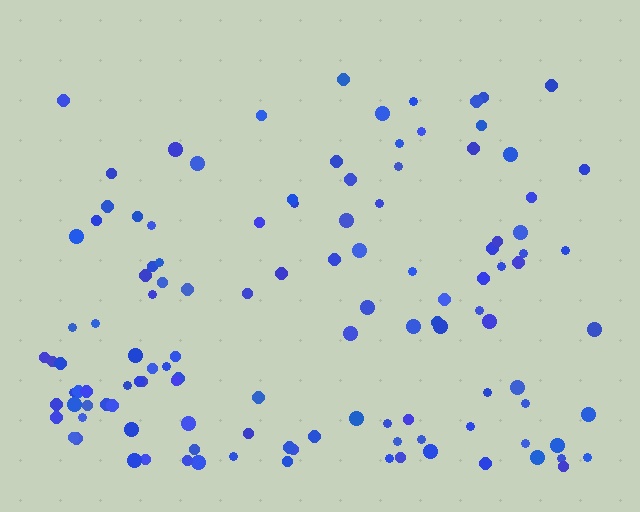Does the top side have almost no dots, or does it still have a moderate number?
Still a moderate number, just noticeably fewer than the bottom.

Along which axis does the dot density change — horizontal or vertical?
Vertical.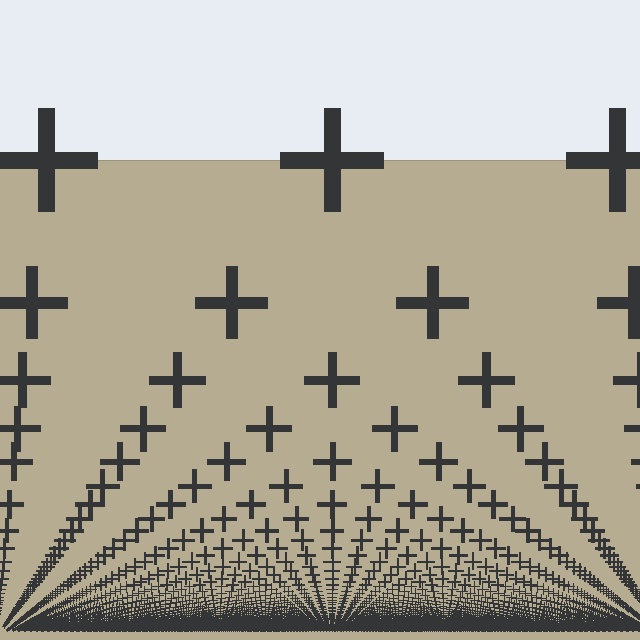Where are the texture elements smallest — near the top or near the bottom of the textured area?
Near the bottom.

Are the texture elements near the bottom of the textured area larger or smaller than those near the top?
Smaller. The gradient is inverted — elements near the bottom are smaller and denser.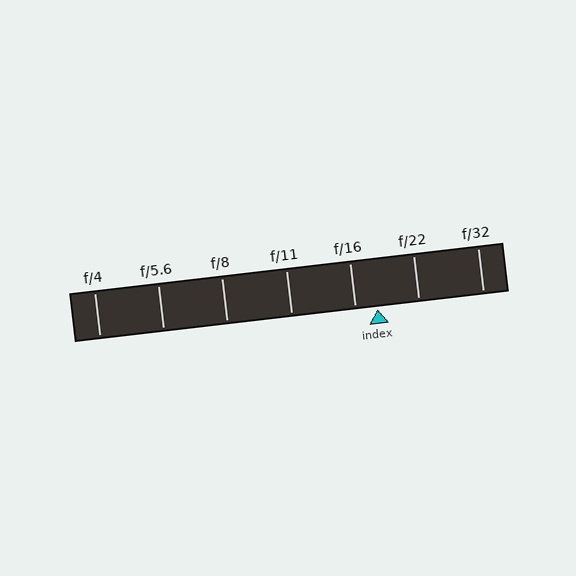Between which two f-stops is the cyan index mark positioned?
The index mark is between f/16 and f/22.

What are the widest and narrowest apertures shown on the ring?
The widest aperture shown is f/4 and the narrowest is f/32.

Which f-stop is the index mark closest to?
The index mark is closest to f/16.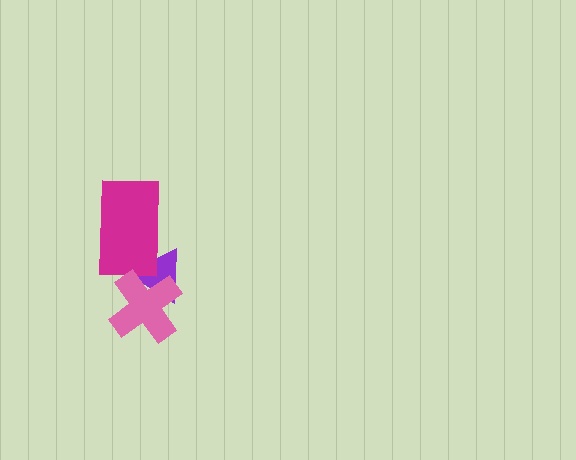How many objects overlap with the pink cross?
1 object overlaps with the pink cross.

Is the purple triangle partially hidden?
Yes, it is partially covered by another shape.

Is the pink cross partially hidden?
No, no other shape covers it.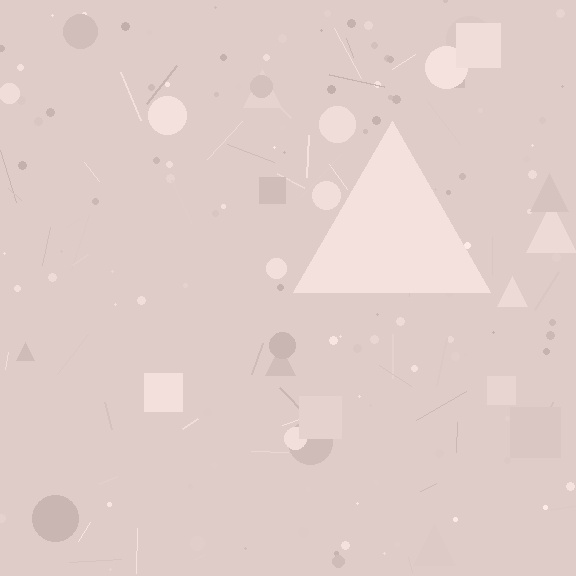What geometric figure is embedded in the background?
A triangle is embedded in the background.